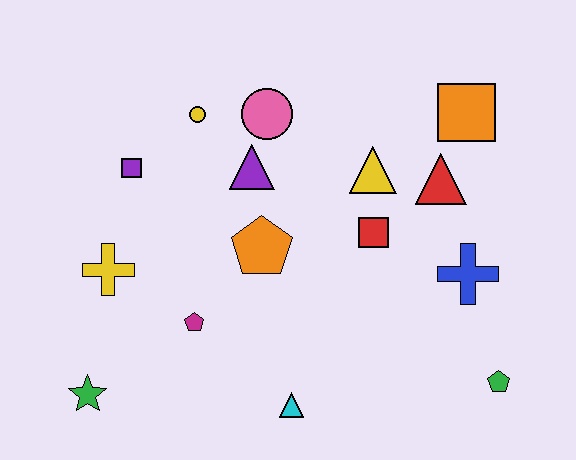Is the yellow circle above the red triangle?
Yes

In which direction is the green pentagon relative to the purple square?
The green pentagon is to the right of the purple square.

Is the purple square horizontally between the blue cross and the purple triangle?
No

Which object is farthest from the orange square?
The green star is farthest from the orange square.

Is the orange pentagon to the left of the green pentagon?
Yes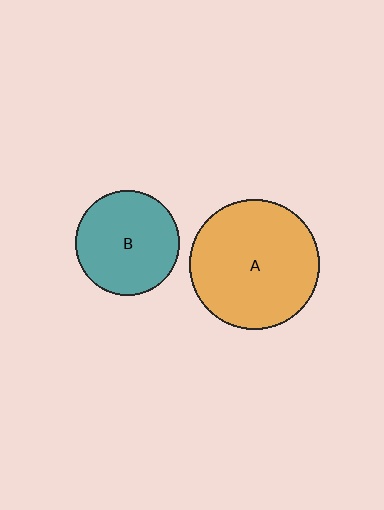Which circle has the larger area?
Circle A (orange).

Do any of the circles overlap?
No, none of the circles overlap.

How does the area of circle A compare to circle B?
Approximately 1.5 times.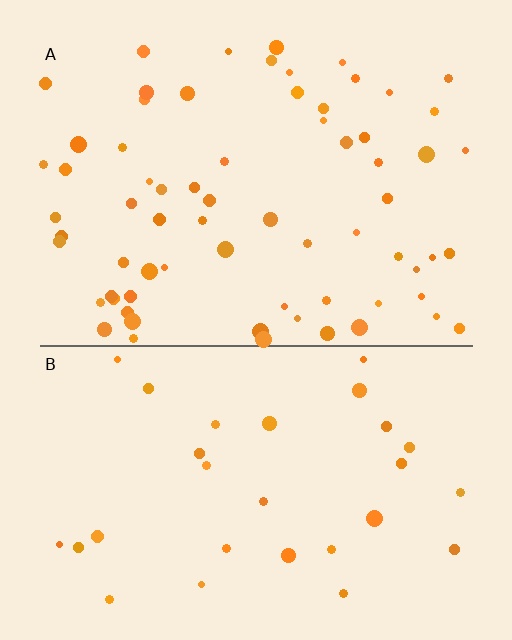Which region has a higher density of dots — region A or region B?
A (the top).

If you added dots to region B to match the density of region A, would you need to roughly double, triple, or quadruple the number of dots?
Approximately double.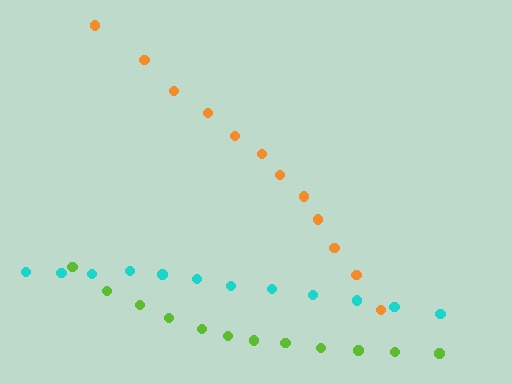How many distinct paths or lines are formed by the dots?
There are 3 distinct paths.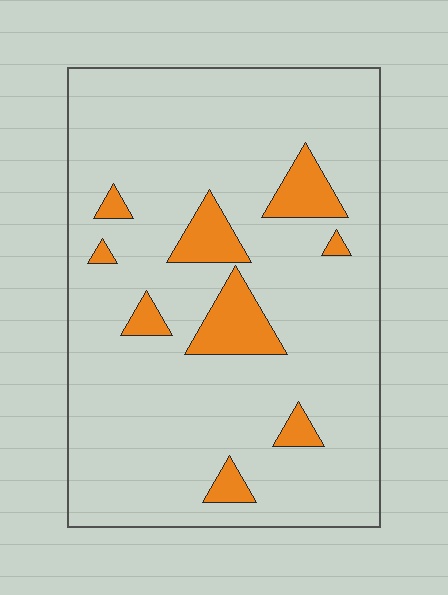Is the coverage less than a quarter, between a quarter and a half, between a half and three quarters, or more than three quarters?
Less than a quarter.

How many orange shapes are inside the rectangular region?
9.